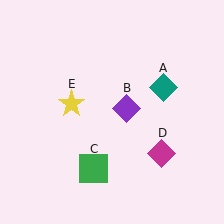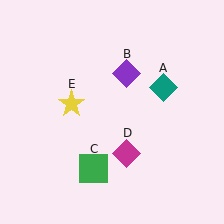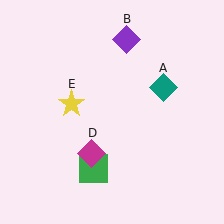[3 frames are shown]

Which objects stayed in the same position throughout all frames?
Teal diamond (object A) and green square (object C) and yellow star (object E) remained stationary.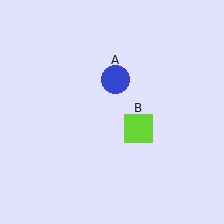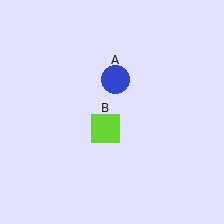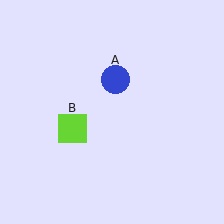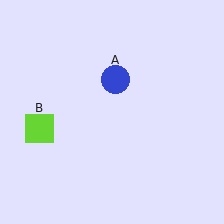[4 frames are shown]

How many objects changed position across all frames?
1 object changed position: lime square (object B).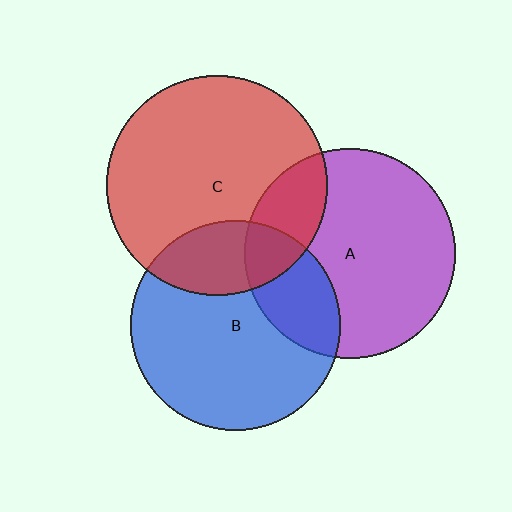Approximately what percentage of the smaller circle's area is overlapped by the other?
Approximately 25%.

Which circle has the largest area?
Circle C (red).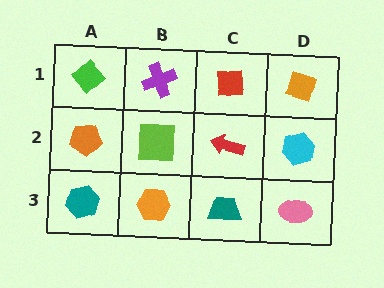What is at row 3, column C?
A teal trapezoid.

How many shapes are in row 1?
4 shapes.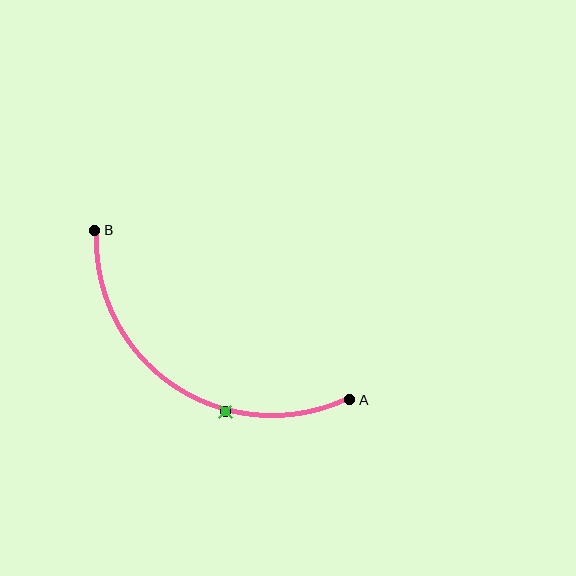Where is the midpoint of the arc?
The arc midpoint is the point on the curve farthest from the straight line joining A and B. It sits below that line.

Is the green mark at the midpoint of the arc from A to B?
No. The green mark lies on the arc but is closer to endpoint A. The arc midpoint would be at the point on the curve equidistant along the arc from both A and B.